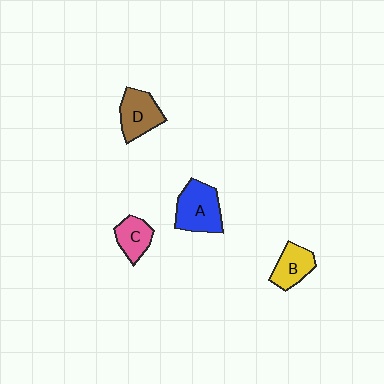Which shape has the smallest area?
Shape C (pink).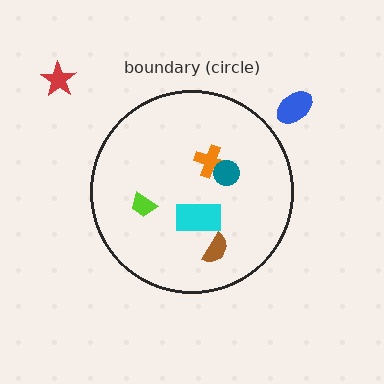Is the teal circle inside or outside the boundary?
Inside.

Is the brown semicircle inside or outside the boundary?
Inside.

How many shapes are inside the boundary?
5 inside, 2 outside.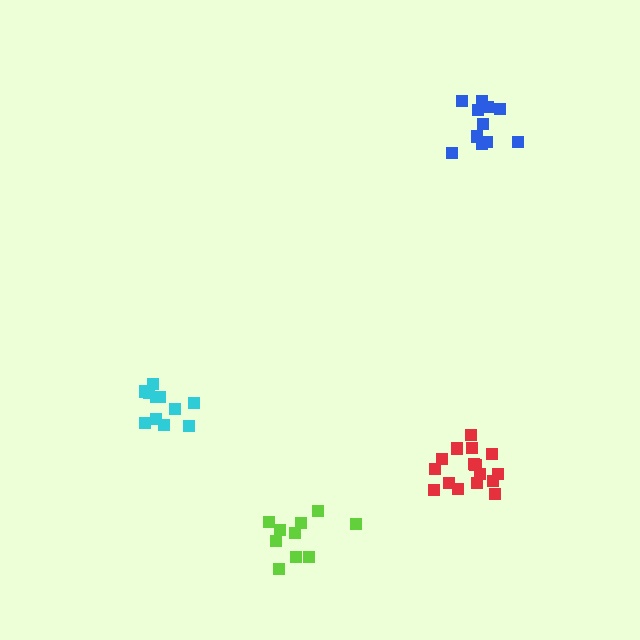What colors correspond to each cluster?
The clusters are colored: blue, cyan, lime, red.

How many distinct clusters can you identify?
There are 4 distinct clusters.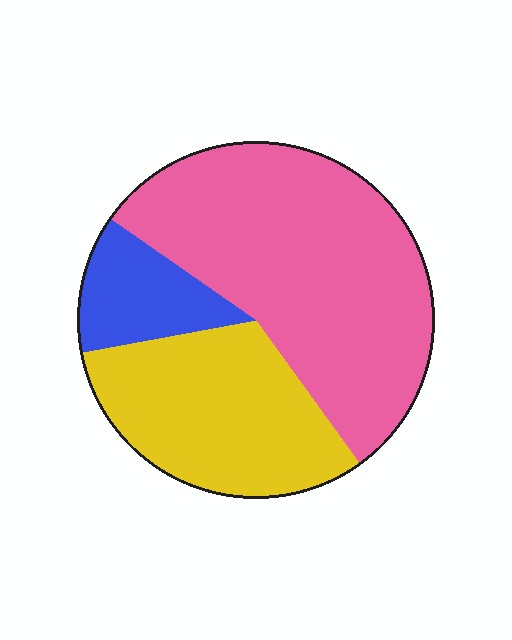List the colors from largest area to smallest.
From largest to smallest: pink, yellow, blue.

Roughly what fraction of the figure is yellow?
Yellow covers around 30% of the figure.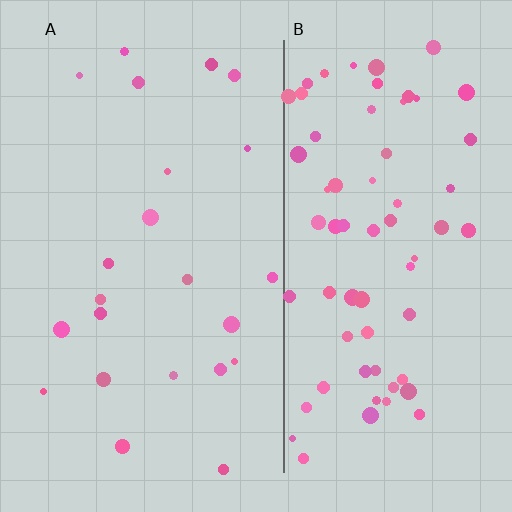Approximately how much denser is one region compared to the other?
Approximately 3.0× — region B over region A.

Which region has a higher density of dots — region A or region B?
B (the right).